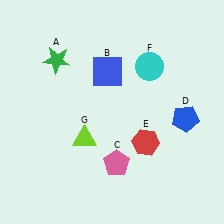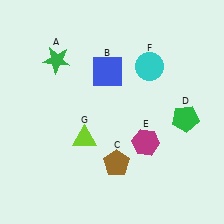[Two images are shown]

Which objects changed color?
C changed from pink to brown. D changed from blue to green. E changed from red to magenta.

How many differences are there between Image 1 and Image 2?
There are 3 differences between the two images.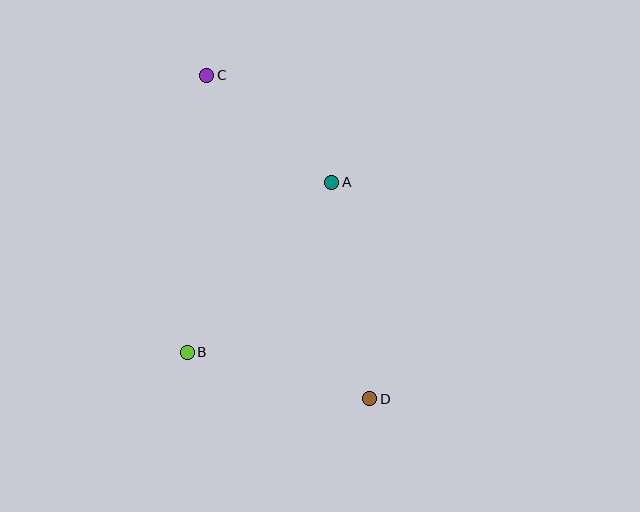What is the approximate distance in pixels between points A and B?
The distance between A and B is approximately 223 pixels.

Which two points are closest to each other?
Points A and C are closest to each other.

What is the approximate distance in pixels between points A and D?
The distance between A and D is approximately 220 pixels.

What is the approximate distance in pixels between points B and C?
The distance between B and C is approximately 278 pixels.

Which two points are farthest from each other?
Points C and D are farthest from each other.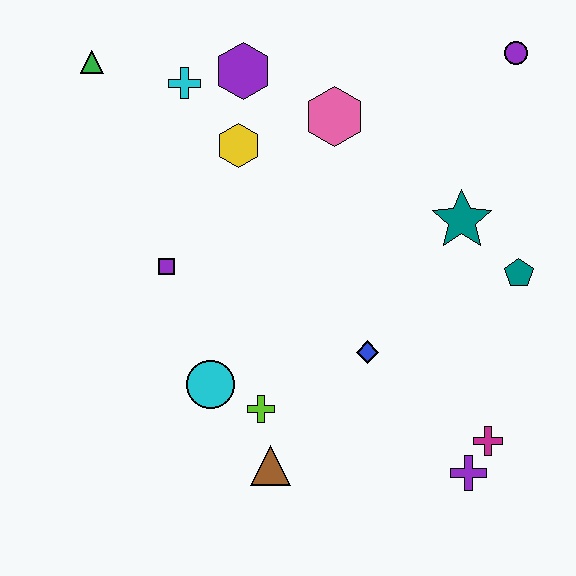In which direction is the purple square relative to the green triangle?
The purple square is below the green triangle.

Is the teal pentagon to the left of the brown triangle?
No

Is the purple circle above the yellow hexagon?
Yes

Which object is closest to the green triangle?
The cyan cross is closest to the green triangle.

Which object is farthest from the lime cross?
The purple circle is farthest from the lime cross.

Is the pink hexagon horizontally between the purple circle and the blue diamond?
No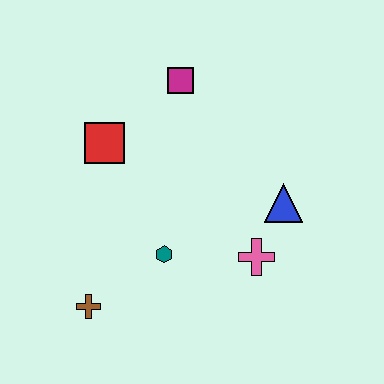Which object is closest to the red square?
The magenta square is closest to the red square.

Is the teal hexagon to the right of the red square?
Yes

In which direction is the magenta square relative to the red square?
The magenta square is to the right of the red square.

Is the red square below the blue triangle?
No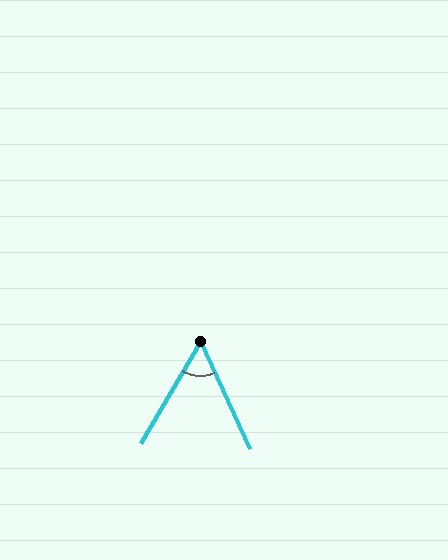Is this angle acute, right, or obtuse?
It is acute.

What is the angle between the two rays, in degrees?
Approximately 55 degrees.